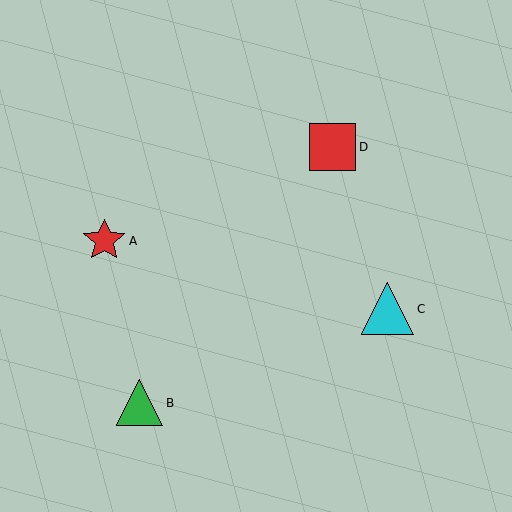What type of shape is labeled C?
Shape C is a cyan triangle.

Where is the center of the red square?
The center of the red square is at (333, 147).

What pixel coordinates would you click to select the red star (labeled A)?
Click at (104, 241) to select the red star A.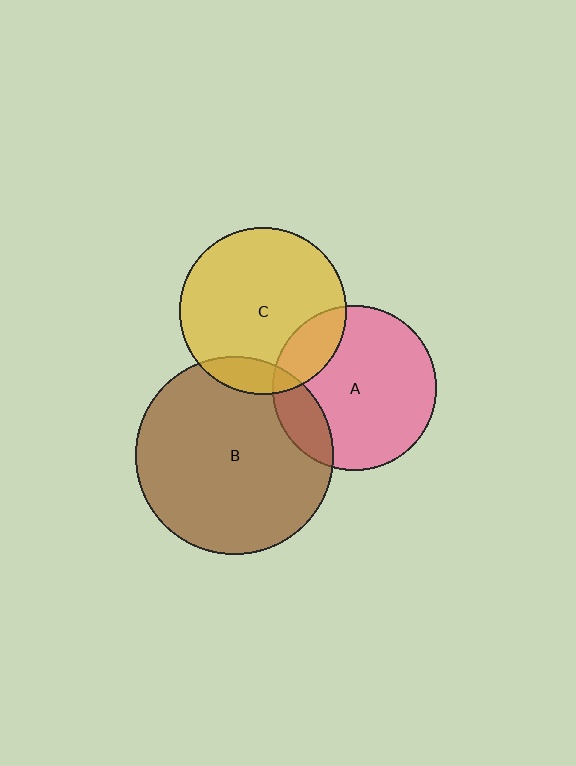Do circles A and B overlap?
Yes.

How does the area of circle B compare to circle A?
Approximately 1.4 times.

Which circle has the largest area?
Circle B (brown).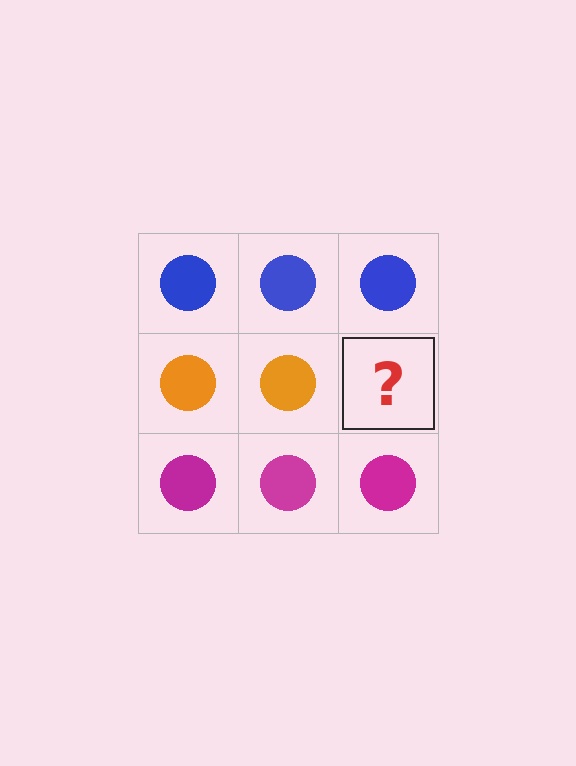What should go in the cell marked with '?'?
The missing cell should contain an orange circle.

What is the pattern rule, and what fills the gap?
The rule is that each row has a consistent color. The gap should be filled with an orange circle.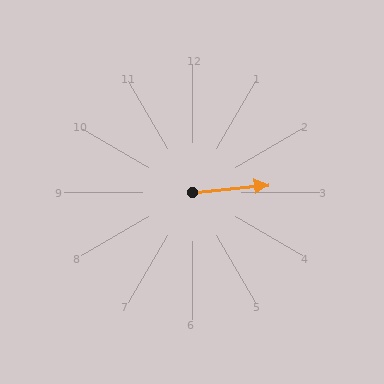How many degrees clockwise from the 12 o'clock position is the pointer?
Approximately 84 degrees.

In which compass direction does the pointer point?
East.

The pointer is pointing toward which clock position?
Roughly 3 o'clock.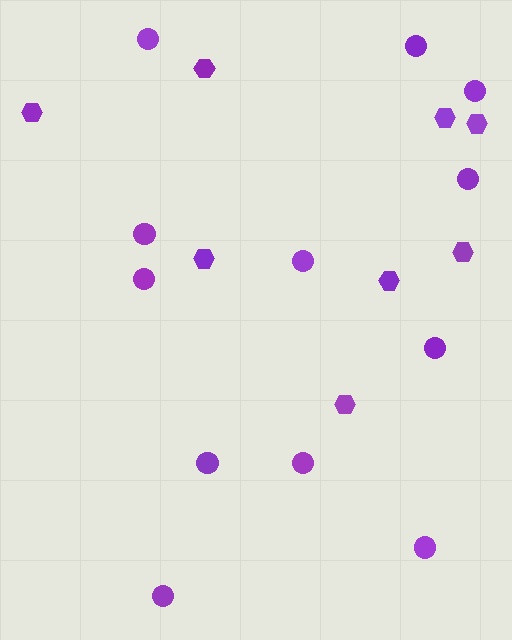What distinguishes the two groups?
There are 2 groups: one group of circles (12) and one group of hexagons (8).